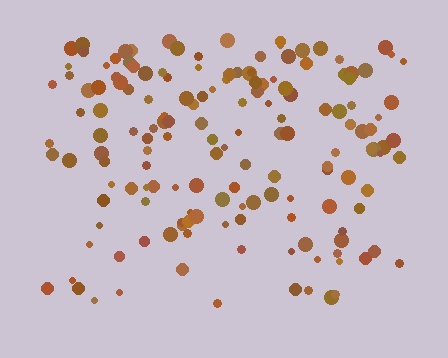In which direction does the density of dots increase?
From bottom to top, with the top side densest.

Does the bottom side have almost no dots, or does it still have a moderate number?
Still a moderate number, just noticeably fewer than the top.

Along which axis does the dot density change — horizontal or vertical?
Vertical.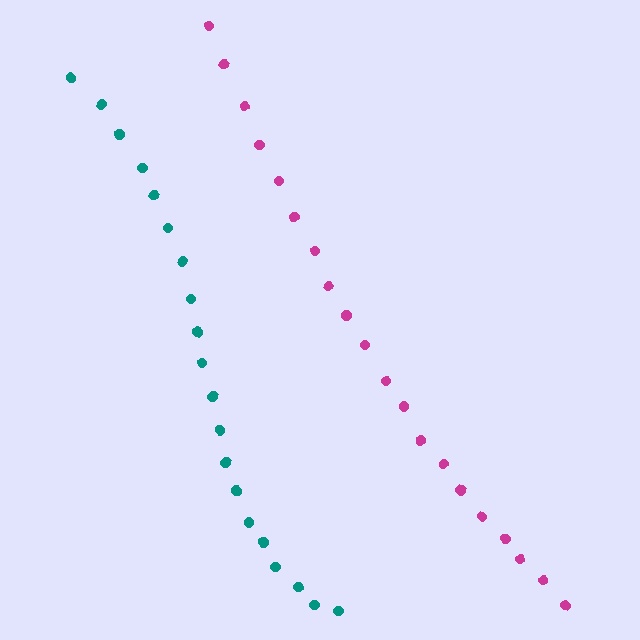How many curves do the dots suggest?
There are 2 distinct paths.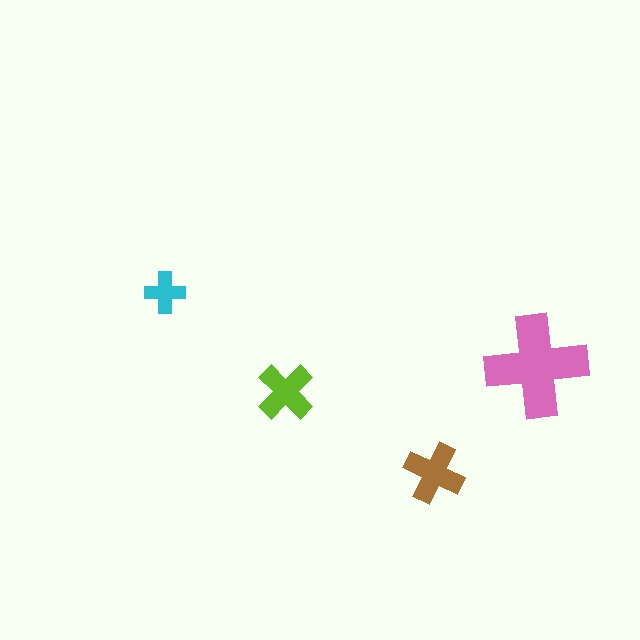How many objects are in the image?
There are 4 objects in the image.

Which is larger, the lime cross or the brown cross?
The brown one.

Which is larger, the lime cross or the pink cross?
The pink one.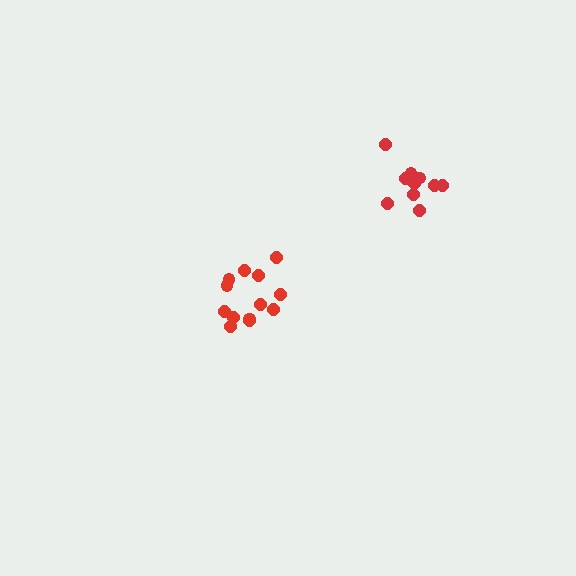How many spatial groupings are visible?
There are 2 spatial groupings.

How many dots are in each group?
Group 1: 13 dots, Group 2: 11 dots (24 total).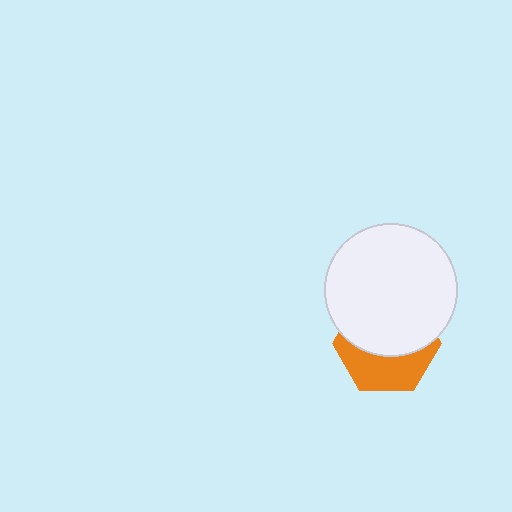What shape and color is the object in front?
The object in front is a white circle.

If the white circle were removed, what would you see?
You would see the complete orange hexagon.